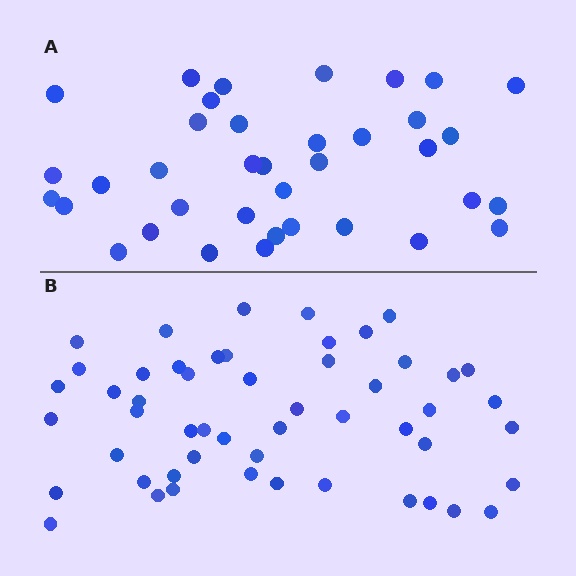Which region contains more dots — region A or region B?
Region B (the bottom region) has more dots.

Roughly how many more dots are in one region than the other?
Region B has approximately 15 more dots than region A.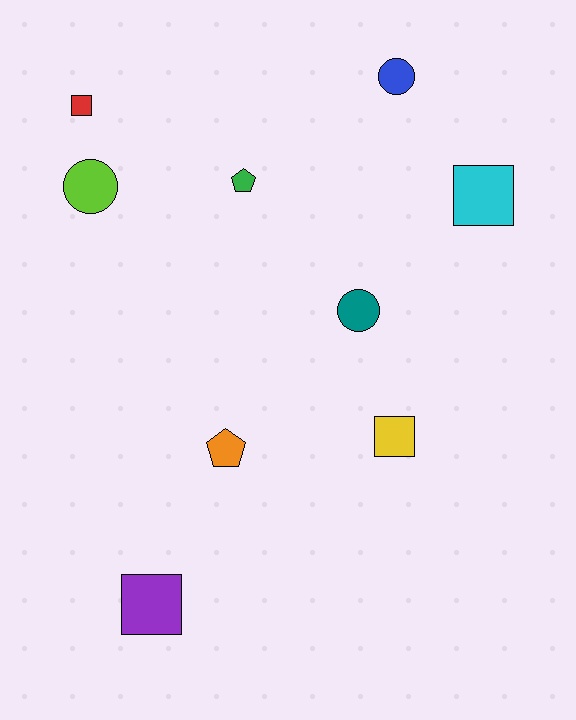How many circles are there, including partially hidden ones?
There are 3 circles.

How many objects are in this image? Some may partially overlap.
There are 9 objects.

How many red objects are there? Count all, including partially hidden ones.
There is 1 red object.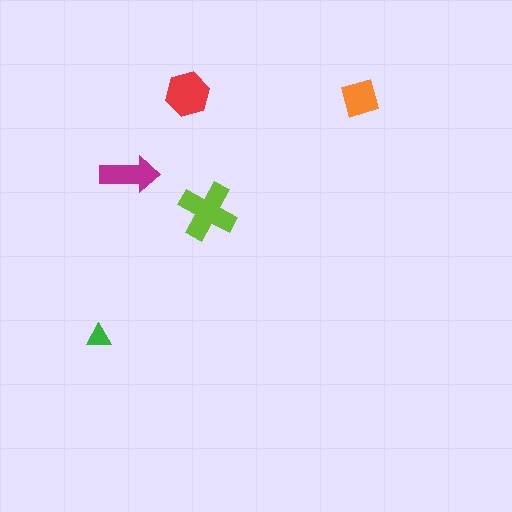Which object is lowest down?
The green triangle is bottommost.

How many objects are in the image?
There are 5 objects in the image.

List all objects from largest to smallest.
The lime cross, the red hexagon, the magenta arrow, the orange diamond, the green triangle.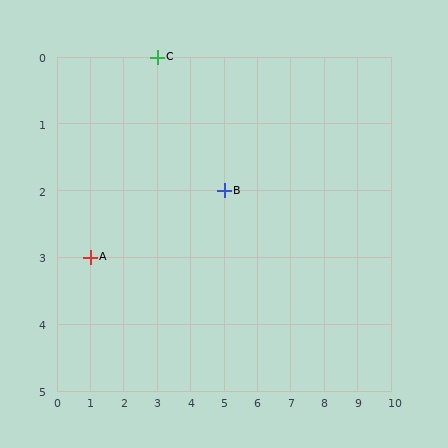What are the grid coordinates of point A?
Point A is at grid coordinates (1, 3).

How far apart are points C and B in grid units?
Points C and B are 2 columns and 2 rows apart (about 2.8 grid units diagonally).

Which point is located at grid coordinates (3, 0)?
Point C is at (3, 0).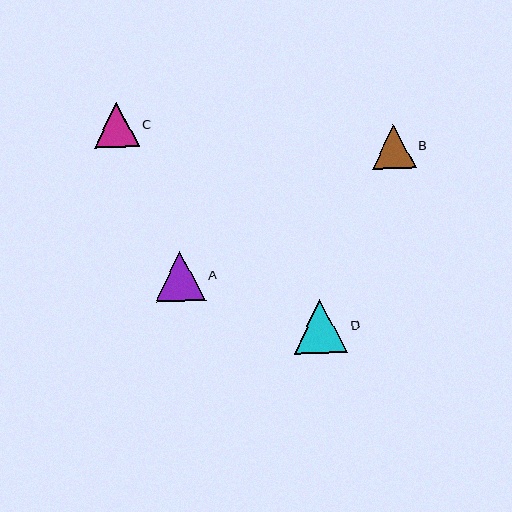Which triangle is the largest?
Triangle D is the largest with a size of approximately 54 pixels.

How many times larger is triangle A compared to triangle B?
Triangle A is approximately 1.1 times the size of triangle B.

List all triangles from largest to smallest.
From largest to smallest: D, A, C, B.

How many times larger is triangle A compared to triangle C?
Triangle A is approximately 1.1 times the size of triangle C.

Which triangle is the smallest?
Triangle B is the smallest with a size of approximately 44 pixels.